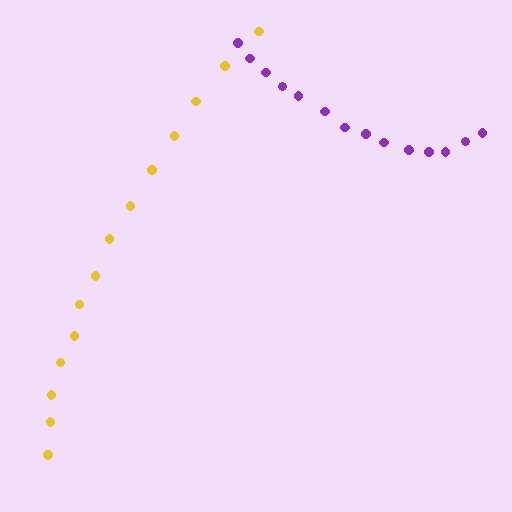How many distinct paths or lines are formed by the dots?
There are 2 distinct paths.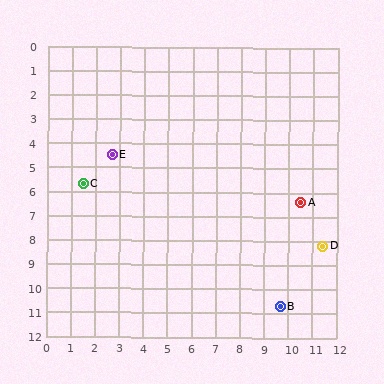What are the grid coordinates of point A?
Point A is at approximately (10.5, 6.4).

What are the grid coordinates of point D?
Point D is at approximately (11.4, 8.2).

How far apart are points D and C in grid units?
Points D and C are about 10.2 grid units apart.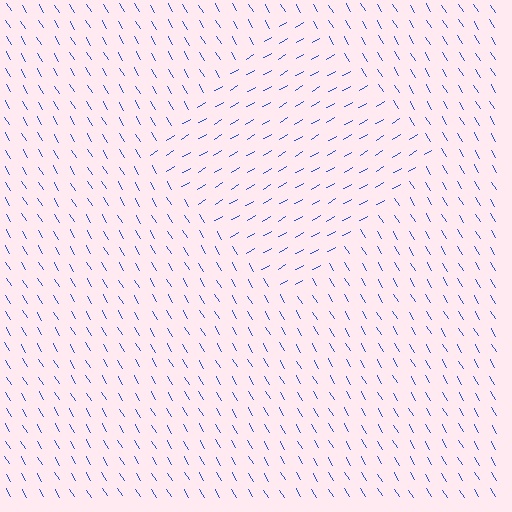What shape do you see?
I see a diamond.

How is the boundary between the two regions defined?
The boundary is defined purely by a change in line orientation (approximately 90 degrees difference). All lines are the same color and thickness.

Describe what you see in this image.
The image is filled with small blue line segments. A diamond region in the image has lines oriented differently from the surrounding lines, creating a visible texture boundary.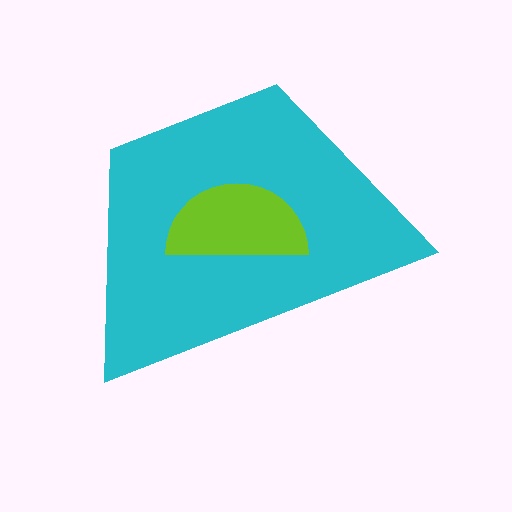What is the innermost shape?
The lime semicircle.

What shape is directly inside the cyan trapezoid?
The lime semicircle.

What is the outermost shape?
The cyan trapezoid.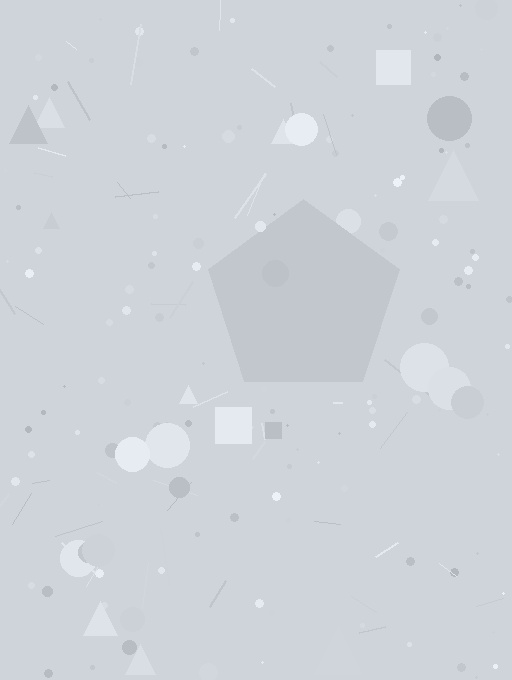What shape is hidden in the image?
A pentagon is hidden in the image.